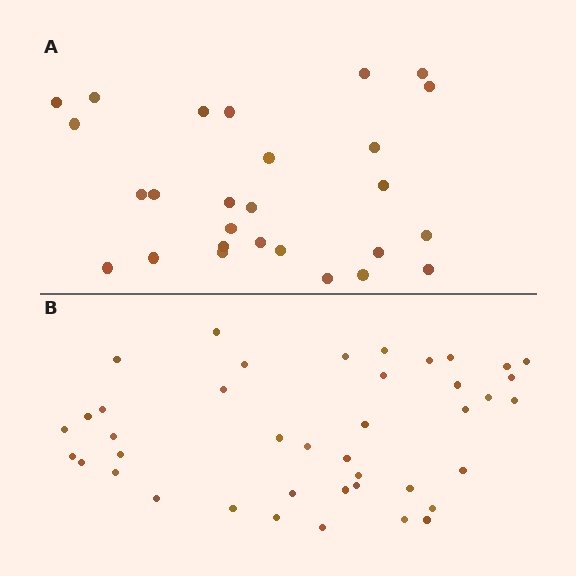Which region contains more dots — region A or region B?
Region B (the bottom region) has more dots.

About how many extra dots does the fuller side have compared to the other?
Region B has approximately 15 more dots than region A.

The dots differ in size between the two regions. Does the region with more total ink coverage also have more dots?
No. Region A has more total ink coverage because its dots are larger, but region B actually contains more individual dots. Total area can be misleading — the number of items is what matters here.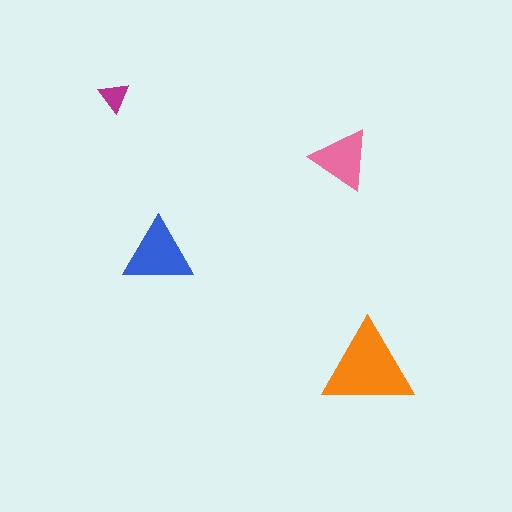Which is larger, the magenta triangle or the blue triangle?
The blue one.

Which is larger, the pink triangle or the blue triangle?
The blue one.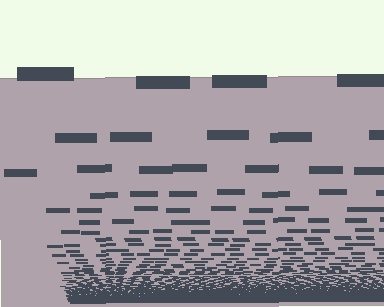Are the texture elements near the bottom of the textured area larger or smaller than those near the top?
Smaller. The gradient is inverted — elements near the bottom are smaller and denser.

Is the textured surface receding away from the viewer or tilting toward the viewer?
The surface appears to tilt toward the viewer. Texture elements get larger and sparser toward the top.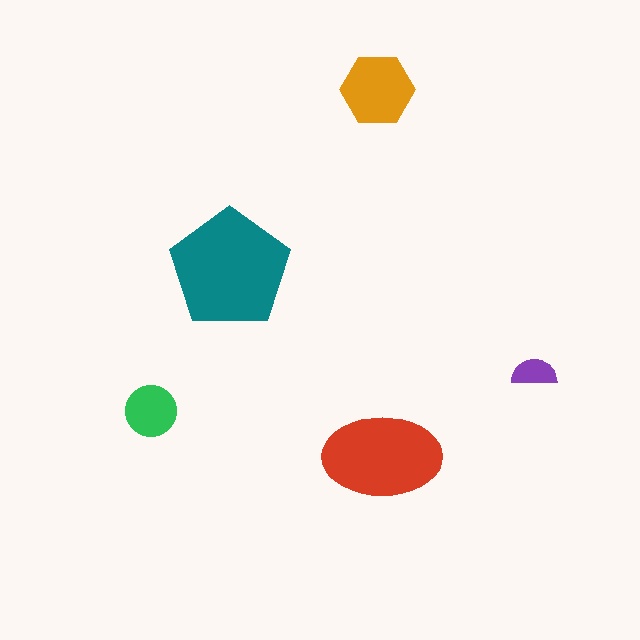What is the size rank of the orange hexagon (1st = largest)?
3rd.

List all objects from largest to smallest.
The teal pentagon, the red ellipse, the orange hexagon, the green circle, the purple semicircle.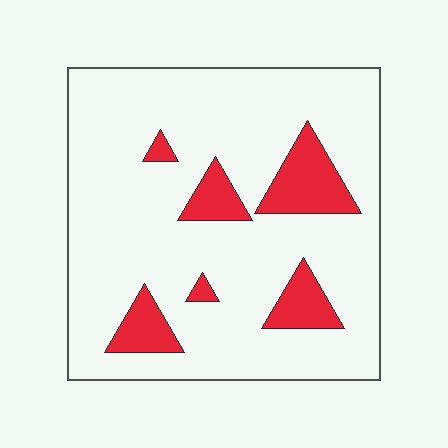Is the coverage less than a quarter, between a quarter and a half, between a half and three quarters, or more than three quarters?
Less than a quarter.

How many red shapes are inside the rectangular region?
6.